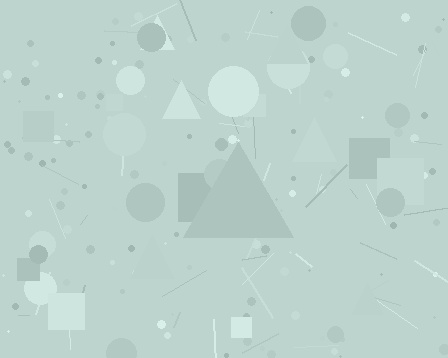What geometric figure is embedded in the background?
A triangle is embedded in the background.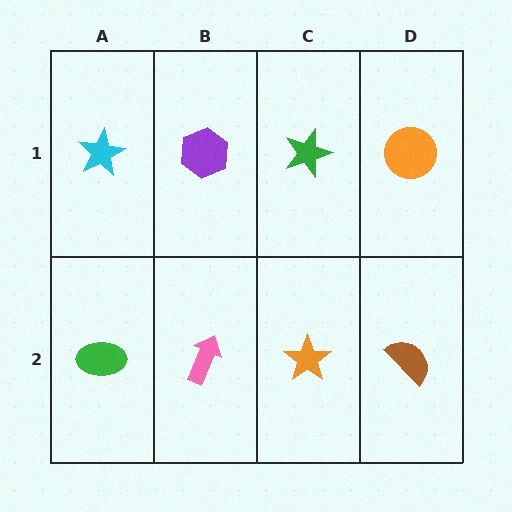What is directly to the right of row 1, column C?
An orange circle.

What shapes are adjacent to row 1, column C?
An orange star (row 2, column C), a purple hexagon (row 1, column B), an orange circle (row 1, column D).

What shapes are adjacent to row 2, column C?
A green star (row 1, column C), a pink arrow (row 2, column B), a brown semicircle (row 2, column D).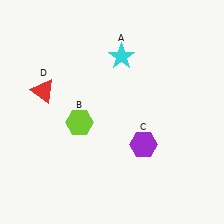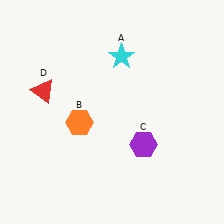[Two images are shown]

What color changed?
The hexagon (B) changed from lime in Image 1 to orange in Image 2.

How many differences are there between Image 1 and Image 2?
There is 1 difference between the two images.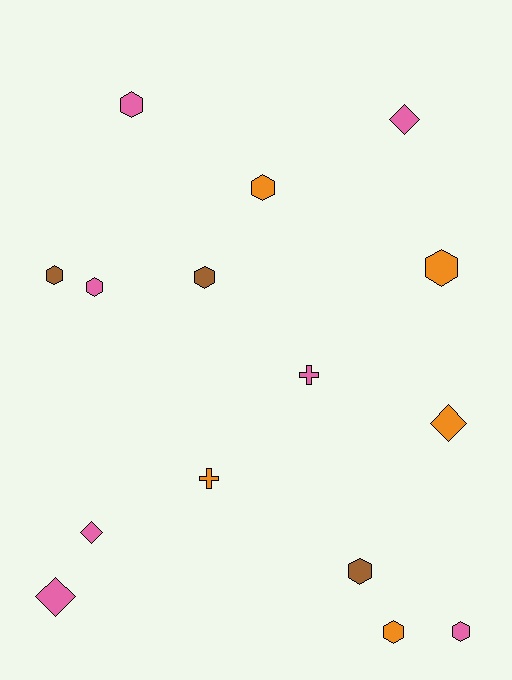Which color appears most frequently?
Pink, with 7 objects.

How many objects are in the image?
There are 15 objects.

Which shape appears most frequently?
Hexagon, with 9 objects.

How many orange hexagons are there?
There are 3 orange hexagons.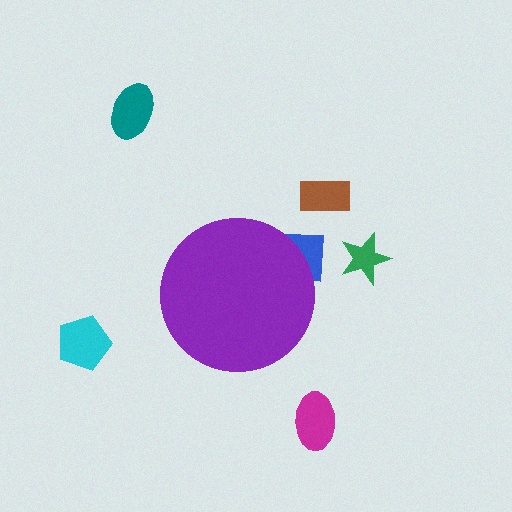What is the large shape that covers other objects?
A purple circle.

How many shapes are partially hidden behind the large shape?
1 shape is partially hidden.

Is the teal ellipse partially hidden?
No, the teal ellipse is fully visible.